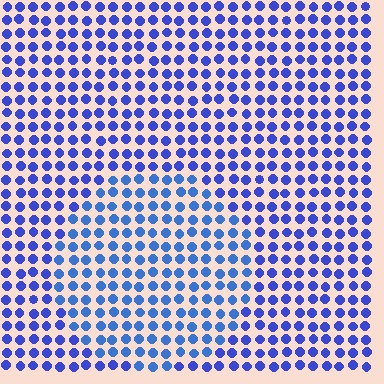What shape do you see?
I see a circle.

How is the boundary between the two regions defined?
The boundary is defined purely by a slight shift in hue (about 18 degrees). Spacing, size, and orientation are identical on both sides.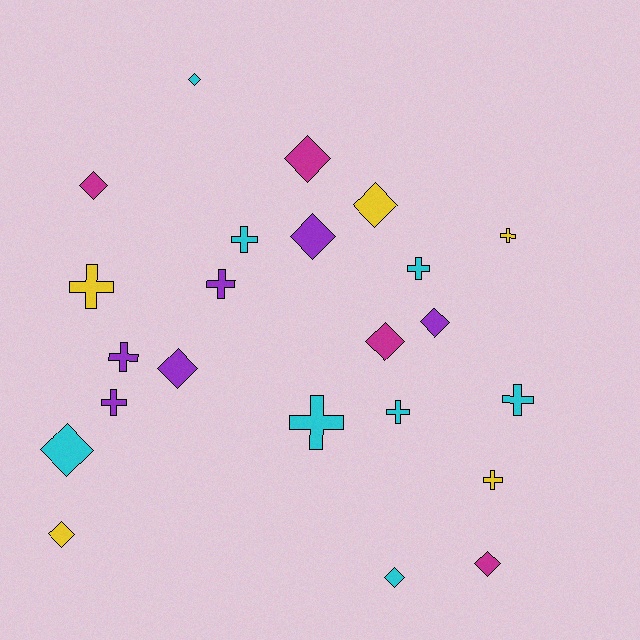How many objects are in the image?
There are 23 objects.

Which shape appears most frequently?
Diamond, with 12 objects.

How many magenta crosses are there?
There are no magenta crosses.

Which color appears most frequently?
Cyan, with 8 objects.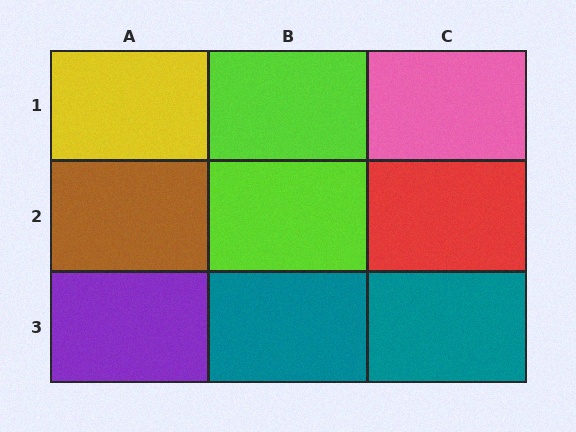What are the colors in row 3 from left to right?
Purple, teal, teal.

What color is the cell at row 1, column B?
Lime.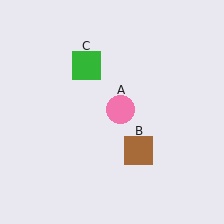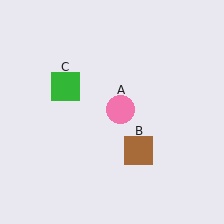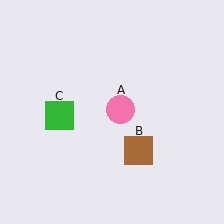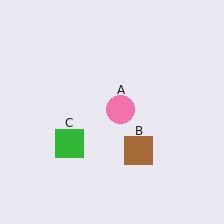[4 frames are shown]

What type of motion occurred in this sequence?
The green square (object C) rotated counterclockwise around the center of the scene.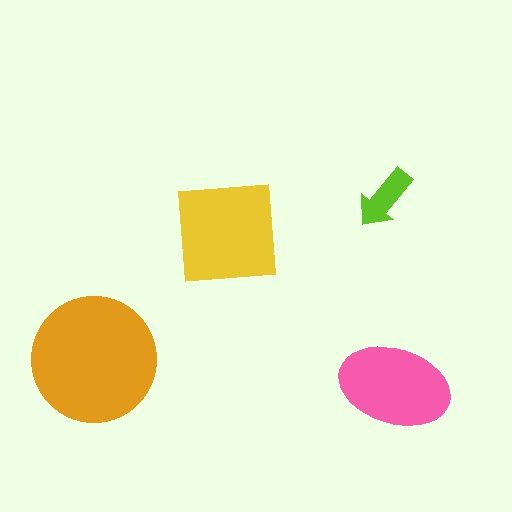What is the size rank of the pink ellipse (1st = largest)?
3rd.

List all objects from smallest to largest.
The lime arrow, the pink ellipse, the yellow square, the orange circle.